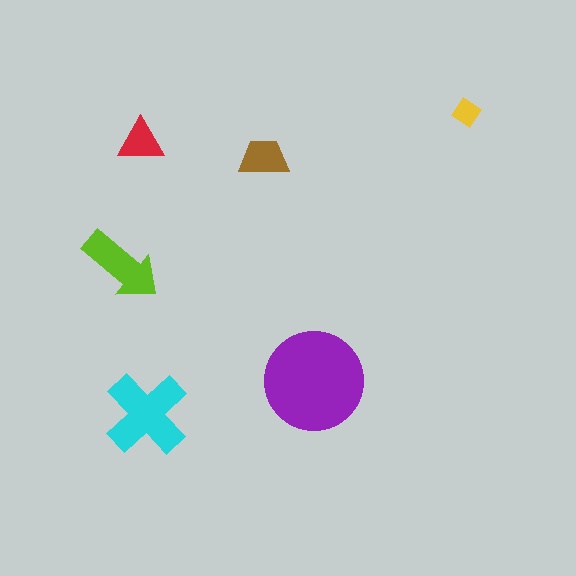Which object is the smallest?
The yellow diamond.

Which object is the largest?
The purple circle.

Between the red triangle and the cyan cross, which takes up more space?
The cyan cross.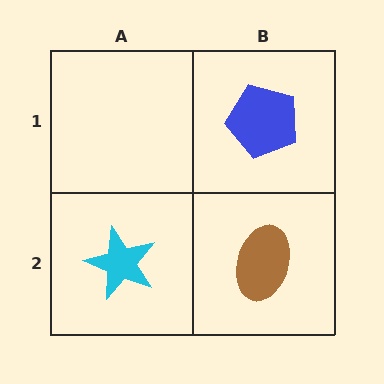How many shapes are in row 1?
1 shape.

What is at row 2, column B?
A brown ellipse.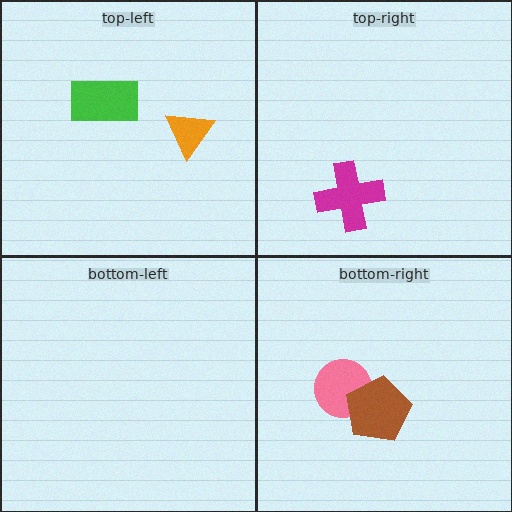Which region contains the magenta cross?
The top-right region.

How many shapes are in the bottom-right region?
2.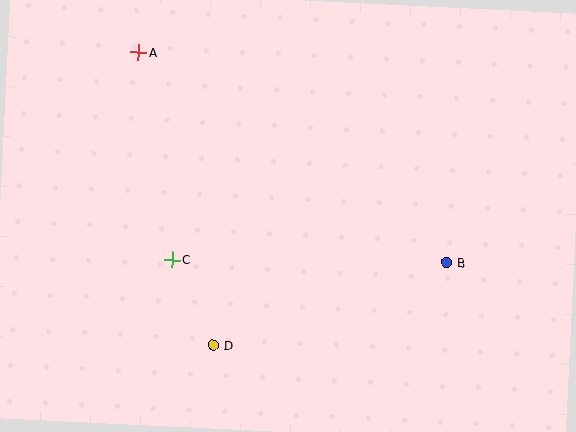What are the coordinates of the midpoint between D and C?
The midpoint between D and C is at (193, 302).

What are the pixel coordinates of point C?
Point C is at (172, 260).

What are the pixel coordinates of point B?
Point B is at (447, 262).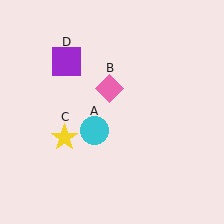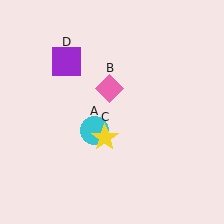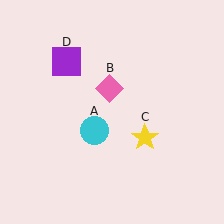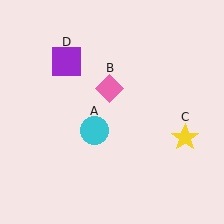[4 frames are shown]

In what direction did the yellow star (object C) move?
The yellow star (object C) moved right.